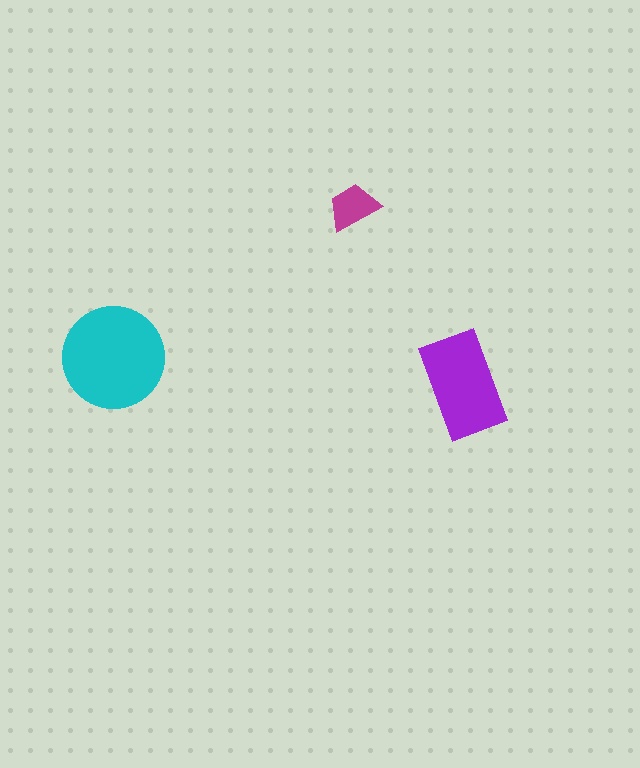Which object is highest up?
The magenta trapezoid is topmost.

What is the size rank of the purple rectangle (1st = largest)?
2nd.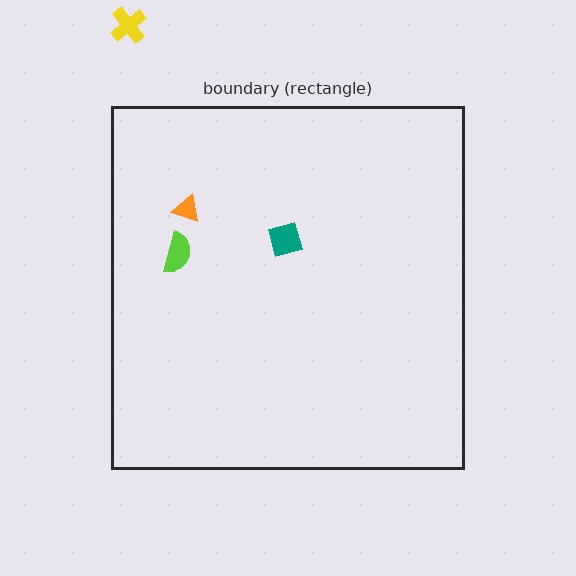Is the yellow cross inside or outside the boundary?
Outside.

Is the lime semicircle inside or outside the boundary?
Inside.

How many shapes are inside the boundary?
3 inside, 1 outside.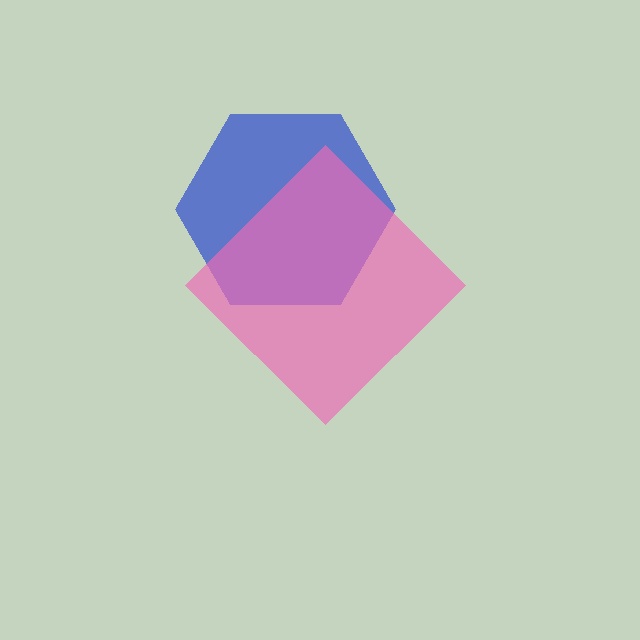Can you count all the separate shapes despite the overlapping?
Yes, there are 2 separate shapes.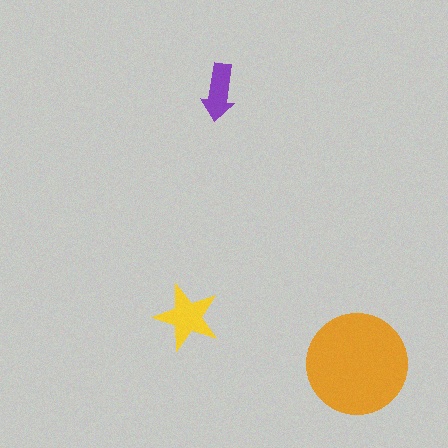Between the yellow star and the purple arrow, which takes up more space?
The yellow star.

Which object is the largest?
The orange circle.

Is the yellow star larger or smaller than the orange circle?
Smaller.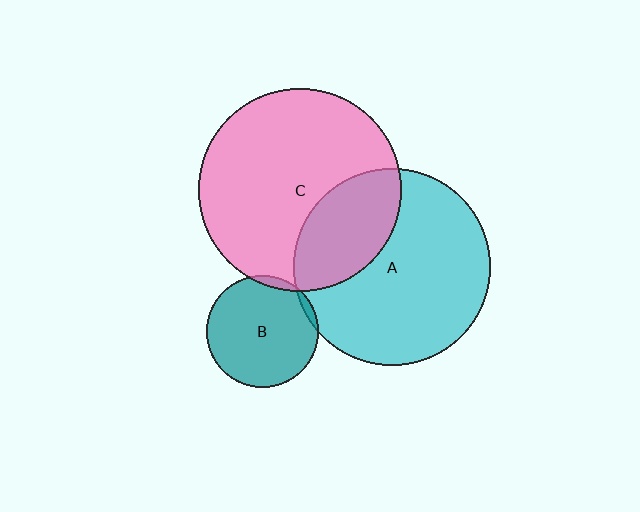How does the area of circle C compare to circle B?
Approximately 3.3 times.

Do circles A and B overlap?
Yes.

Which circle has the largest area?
Circle C (pink).